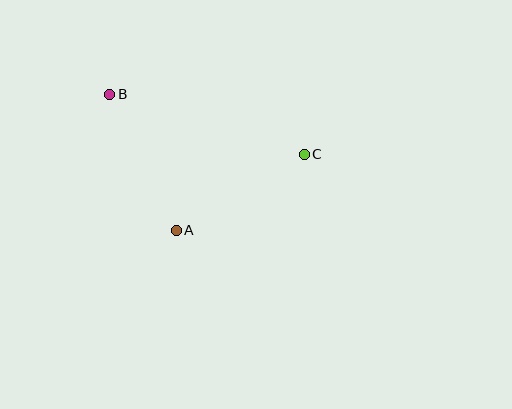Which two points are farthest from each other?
Points B and C are farthest from each other.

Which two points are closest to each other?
Points A and C are closest to each other.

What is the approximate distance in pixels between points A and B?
The distance between A and B is approximately 151 pixels.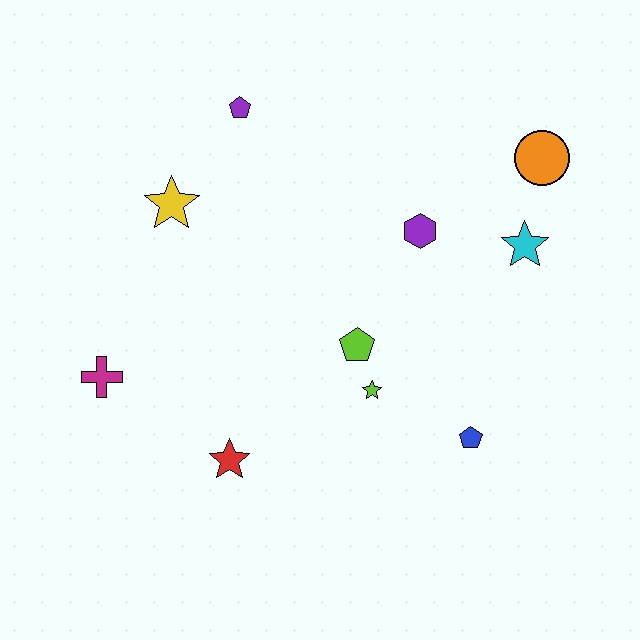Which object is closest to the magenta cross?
The red star is closest to the magenta cross.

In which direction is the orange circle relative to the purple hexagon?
The orange circle is to the right of the purple hexagon.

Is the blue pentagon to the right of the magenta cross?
Yes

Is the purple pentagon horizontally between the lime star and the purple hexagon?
No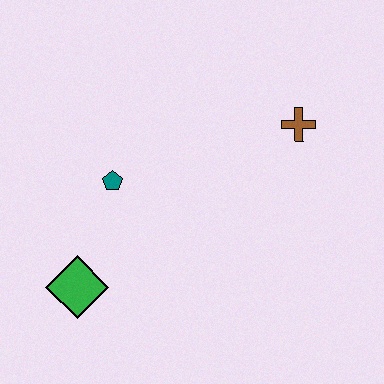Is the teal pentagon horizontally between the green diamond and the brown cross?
Yes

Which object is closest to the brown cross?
The teal pentagon is closest to the brown cross.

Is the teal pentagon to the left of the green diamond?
No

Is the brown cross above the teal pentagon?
Yes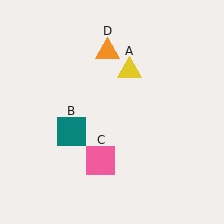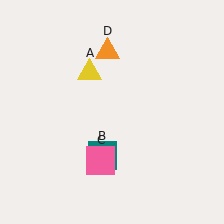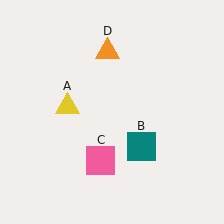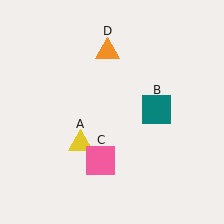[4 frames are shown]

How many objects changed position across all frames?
2 objects changed position: yellow triangle (object A), teal square (object B).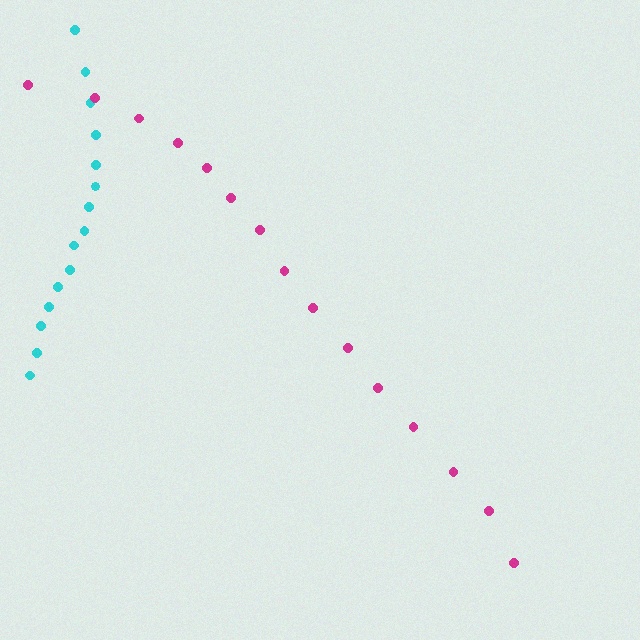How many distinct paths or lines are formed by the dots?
There are 2 distinct paths.